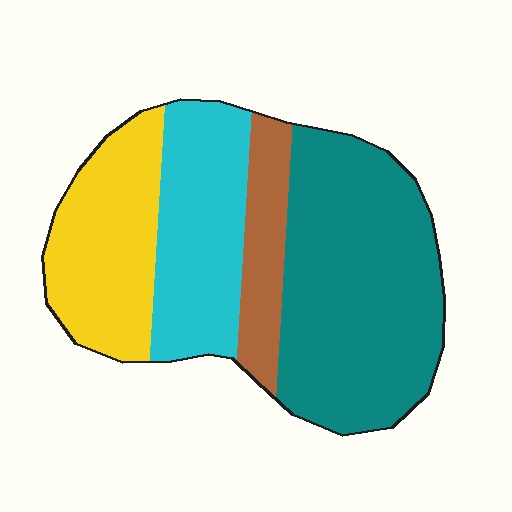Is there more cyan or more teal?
Teal.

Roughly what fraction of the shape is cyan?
Cyan takes up about one quarter (1/4) of the shape.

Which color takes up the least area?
Brown, at roughly 10%.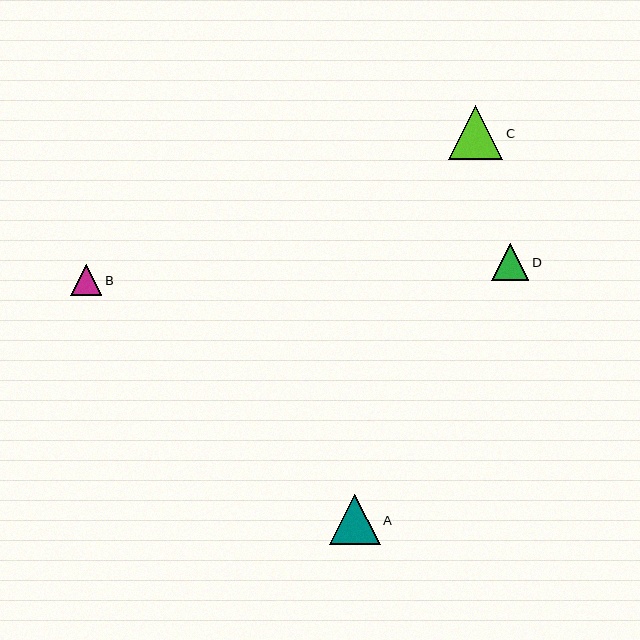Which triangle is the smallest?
Triangle B is the smallest with a size of approximately 31 pixels.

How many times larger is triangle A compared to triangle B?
Triangle A is approximately 1.6 times the size of triangle B.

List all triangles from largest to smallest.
From largest to smallest: C, A, D, B.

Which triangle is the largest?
Triangle C is the largest with a size of approximately 54 pixels.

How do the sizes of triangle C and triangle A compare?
Triangle C and triangle A are approximately the same size.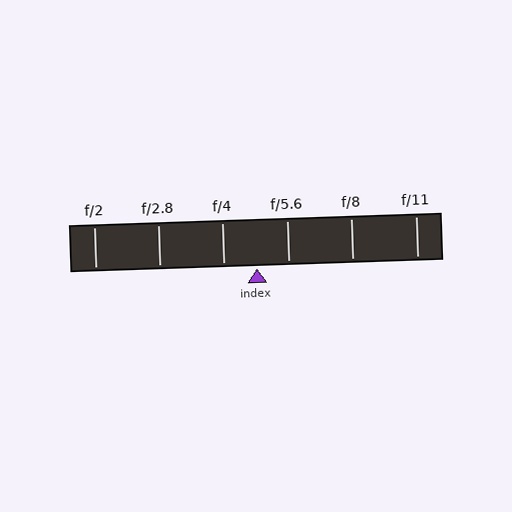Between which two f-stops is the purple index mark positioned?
The index mark is between f/4 and f/5.6.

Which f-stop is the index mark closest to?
The index mark is closest to f/5.6.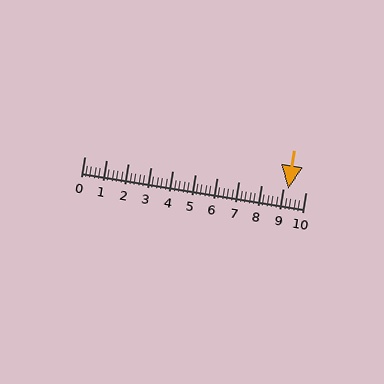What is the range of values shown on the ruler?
The ruler shows values from 0 to 10.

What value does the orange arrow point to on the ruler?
The orange arrow points to approximately 9.2.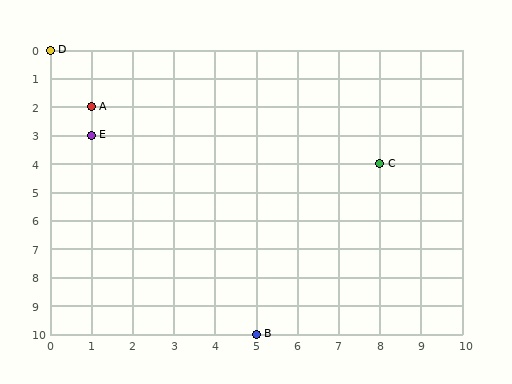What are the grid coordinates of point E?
Point E is at grid coordinates (1, 3).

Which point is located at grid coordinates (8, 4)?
Point C is at (8, 4).